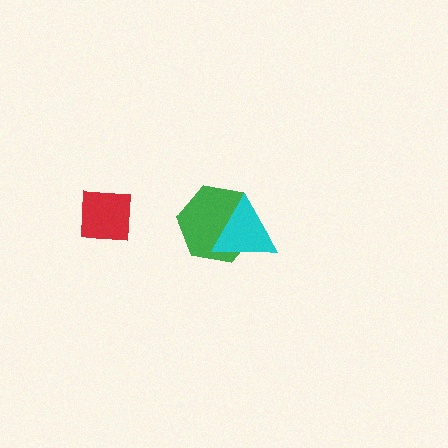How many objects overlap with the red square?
0 objects overlap with the red square.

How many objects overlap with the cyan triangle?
1 object overlaps with the cyan triangle.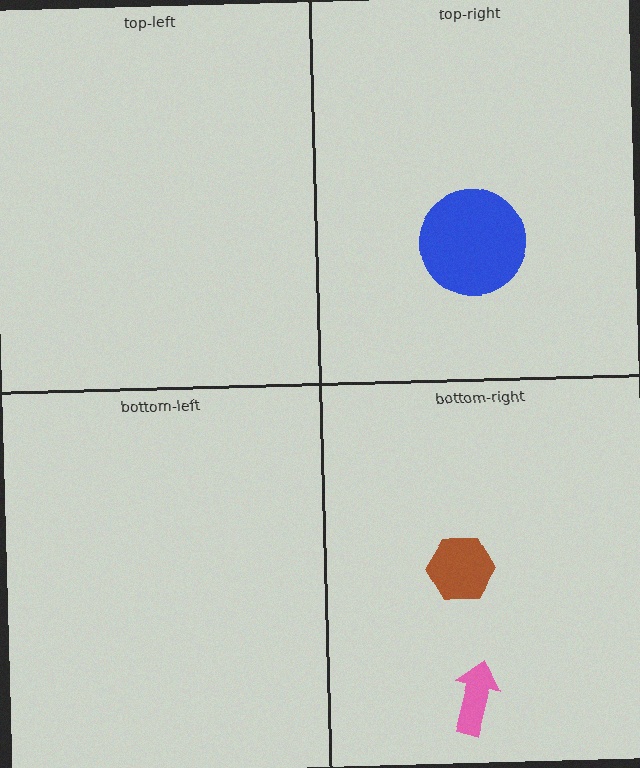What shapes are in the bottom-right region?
The pink arrow, the brown hexagon.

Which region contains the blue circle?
The top-right region.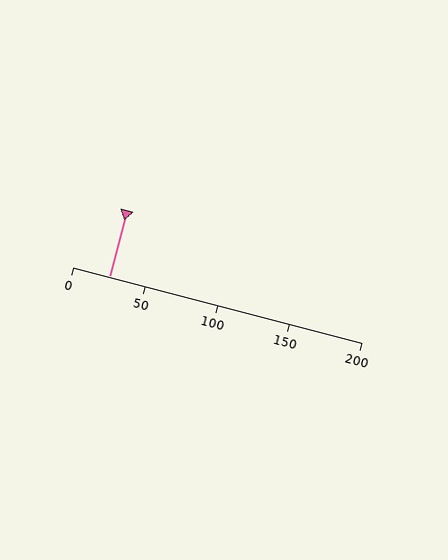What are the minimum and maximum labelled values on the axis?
The axis runs from 0 to 200.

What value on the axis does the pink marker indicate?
The marker indicates approximately 25.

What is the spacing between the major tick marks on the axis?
The major ticks are spaced 50 apart.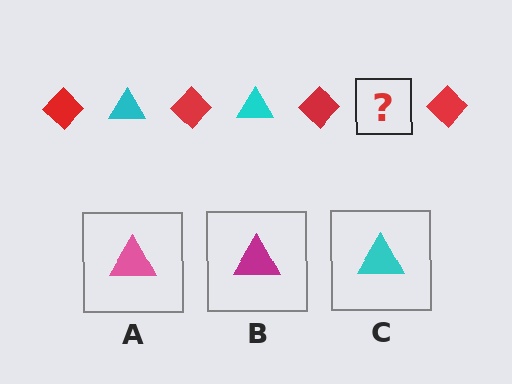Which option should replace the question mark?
Option C.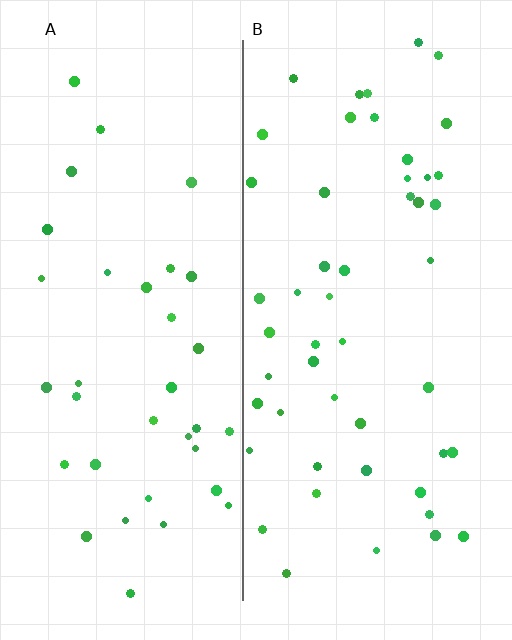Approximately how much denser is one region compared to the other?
Approximately 1.4× — region B over region A.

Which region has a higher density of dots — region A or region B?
B (the right).